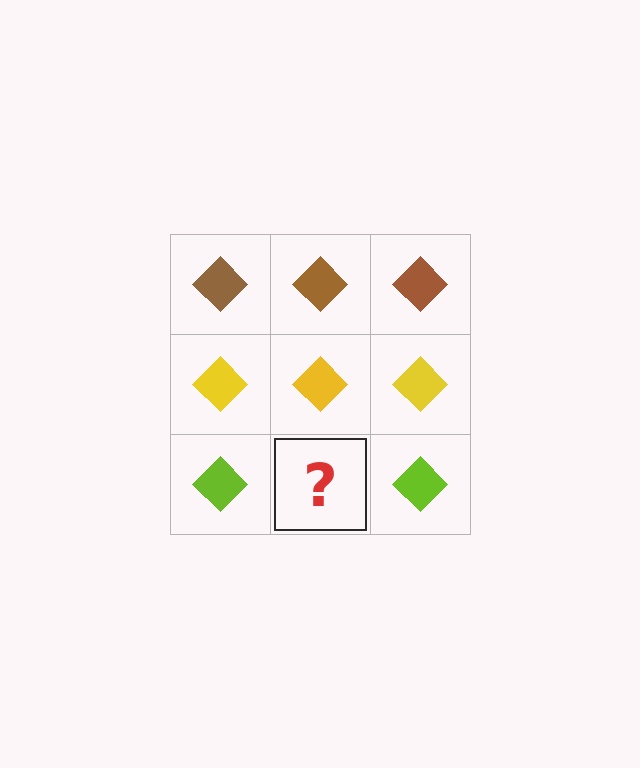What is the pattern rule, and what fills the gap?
The rule is that each row has a consistent color. The gap should be filled with a lime diamond.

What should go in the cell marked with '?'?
The missing cell should contain a lime diamond.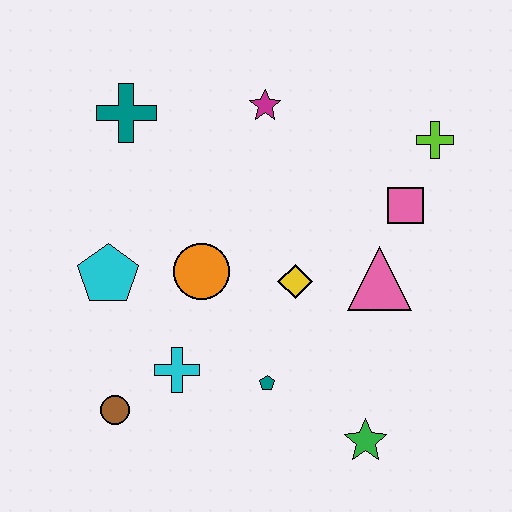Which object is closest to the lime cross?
The pink square is closest to the lime cross.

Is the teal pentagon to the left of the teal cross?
No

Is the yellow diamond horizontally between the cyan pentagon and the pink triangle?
Yes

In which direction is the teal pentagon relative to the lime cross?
The teal pentagon is below the lime cross.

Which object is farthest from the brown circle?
The lime cross is farthest from the brown circle.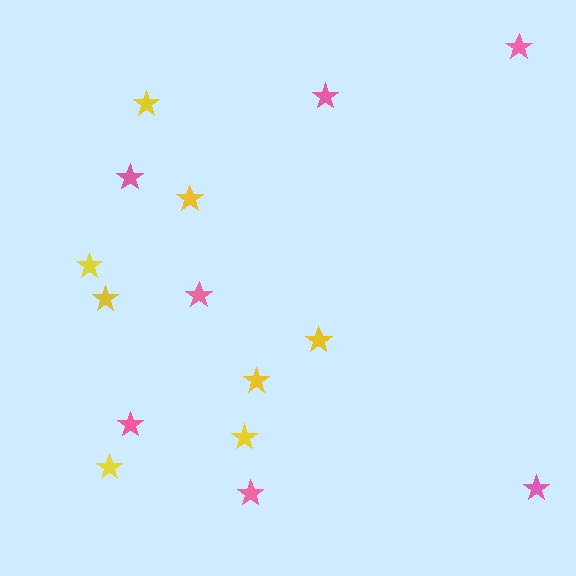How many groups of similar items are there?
There are 2 groups: one group of pink stars (7) and one group of yellow stars (8).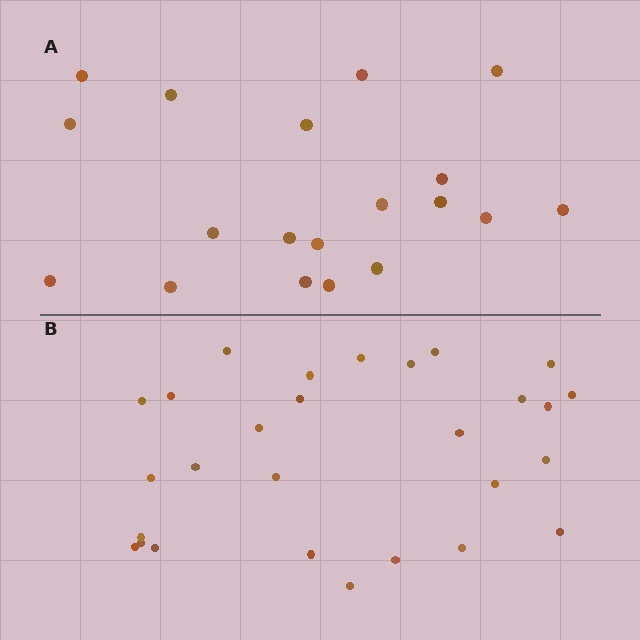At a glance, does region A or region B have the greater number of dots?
Region B (the bottom region) has more dots.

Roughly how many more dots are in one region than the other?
Region B has roughly 8 or so more dots than region A.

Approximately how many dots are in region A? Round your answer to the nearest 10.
About 20 dots. (The exact count is 19, which rounds to 20.)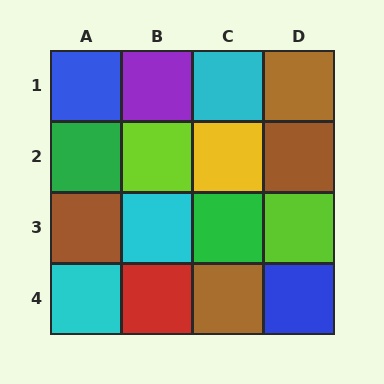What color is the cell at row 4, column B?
Red.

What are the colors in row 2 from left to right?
Green, lime, yellow, brown.